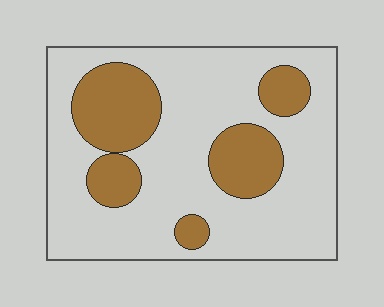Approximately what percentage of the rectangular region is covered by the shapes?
Approximately 25%.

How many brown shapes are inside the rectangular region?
5.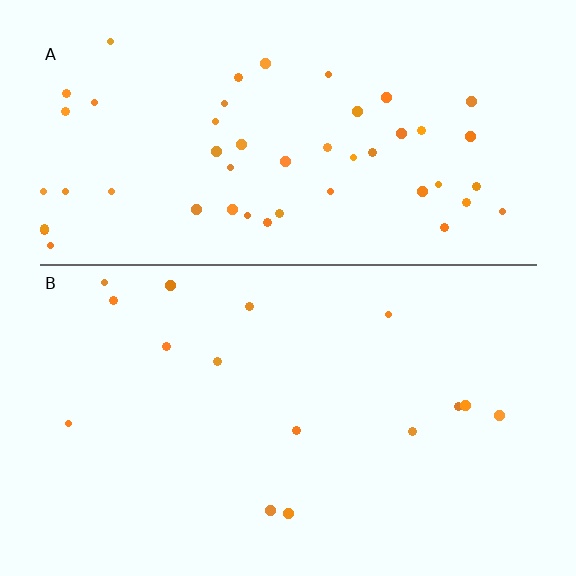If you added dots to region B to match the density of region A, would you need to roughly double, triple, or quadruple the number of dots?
Approximately triple.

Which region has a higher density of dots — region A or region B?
A (the top).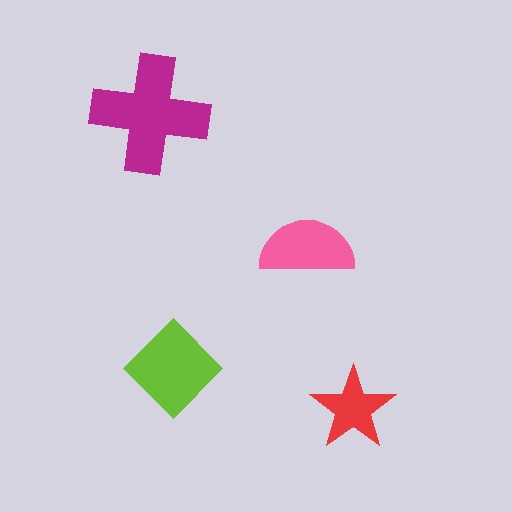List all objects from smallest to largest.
The red star, the pink semicircle, the lime diamond, the magenta cross.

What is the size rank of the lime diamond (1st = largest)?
2nd.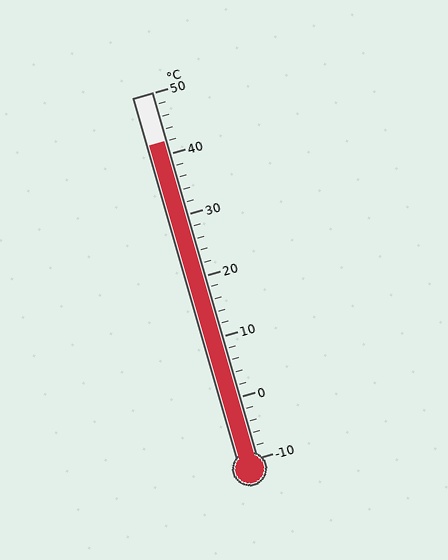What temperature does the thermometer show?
The thermometer shows approximately 42°C.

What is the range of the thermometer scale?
The thermometer scale ranges from -10°C to 50°C.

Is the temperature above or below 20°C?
The temperature is above 20°C.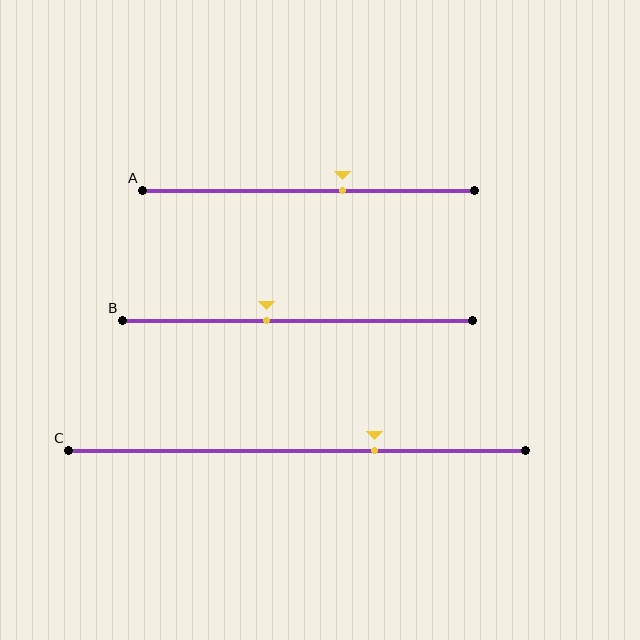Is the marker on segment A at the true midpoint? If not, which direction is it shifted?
No, the marker on segment A is shifted to the right by about 10% of the segment length.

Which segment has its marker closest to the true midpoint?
Segment B has its marker closest to the true midpoint.